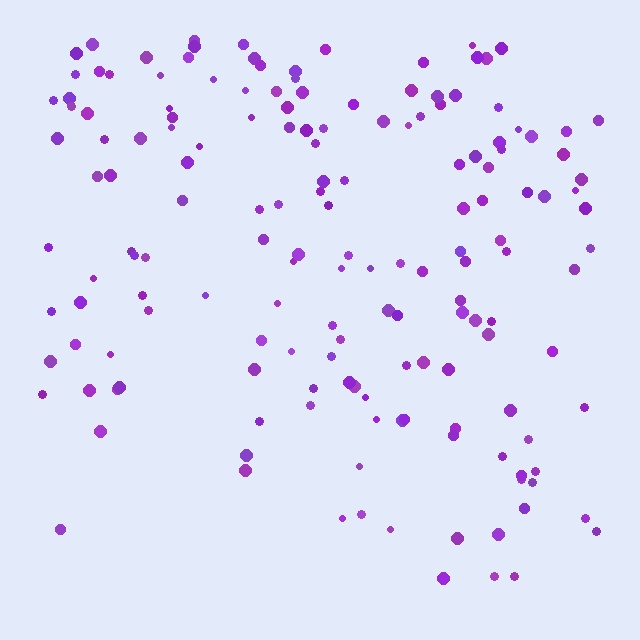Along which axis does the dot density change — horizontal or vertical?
Vertical.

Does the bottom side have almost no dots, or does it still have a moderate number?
Still a moderate number, just noticeably fewer than the top.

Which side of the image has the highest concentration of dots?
The top.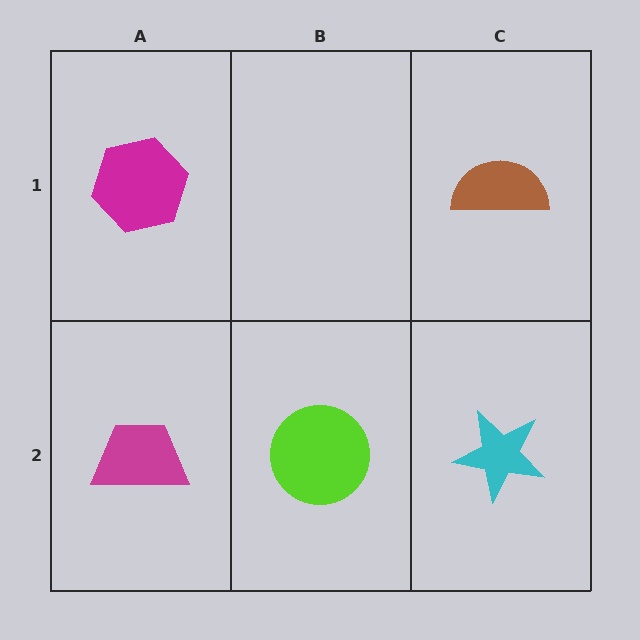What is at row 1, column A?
A magenta hexagon.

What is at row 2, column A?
A magenta trapezoid.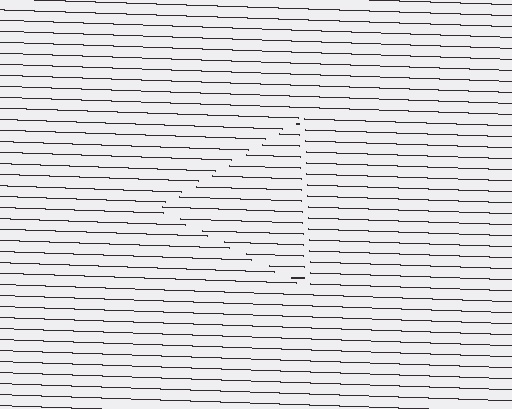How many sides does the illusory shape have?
3 sides — the line-ends trace a triangle.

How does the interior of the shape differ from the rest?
The interior of the shape contains the same grating, shifted by half a period — the contour is defined by the phase discontinuity where line-ends from the inner and outer gratings abut.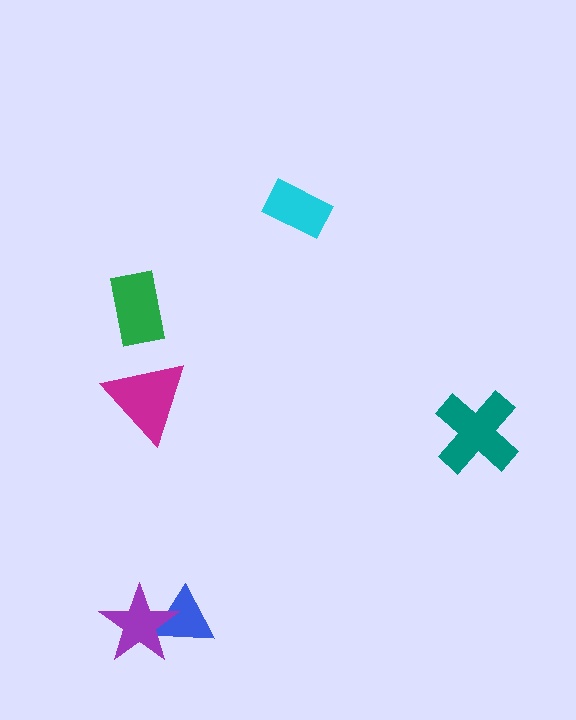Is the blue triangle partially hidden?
Yes, it is partially covered by another shape.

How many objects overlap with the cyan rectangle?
0 objects overlap with the cyan rectangle.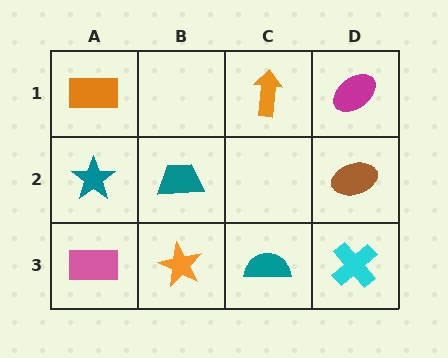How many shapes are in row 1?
3 shapes.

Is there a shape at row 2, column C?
No, that cell is empty.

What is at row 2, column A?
A teal star.